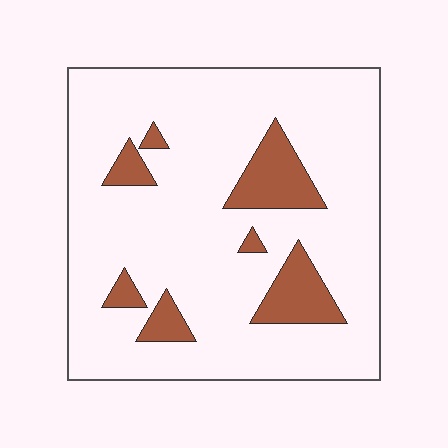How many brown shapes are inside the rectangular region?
7.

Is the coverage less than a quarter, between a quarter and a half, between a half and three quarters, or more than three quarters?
Less than a quarter.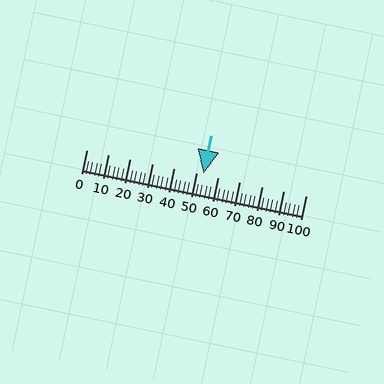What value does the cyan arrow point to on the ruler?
The cyan arrow points to approximately 53.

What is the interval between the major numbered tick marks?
The major tick marks are spaced 10 units apart.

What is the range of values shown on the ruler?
The ruler shows values from 0 to 100.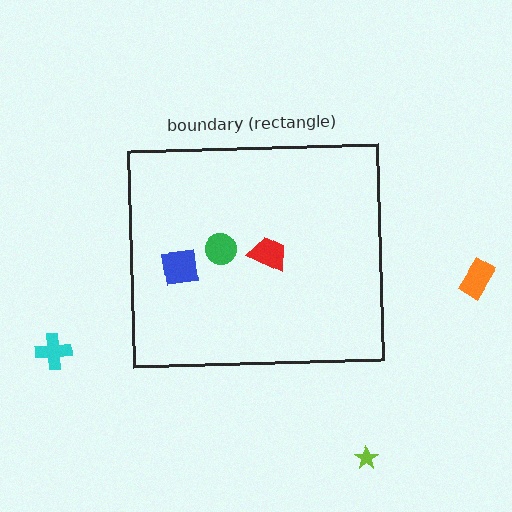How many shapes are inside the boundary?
3 inside, 3 outside.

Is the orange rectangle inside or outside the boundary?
Outside.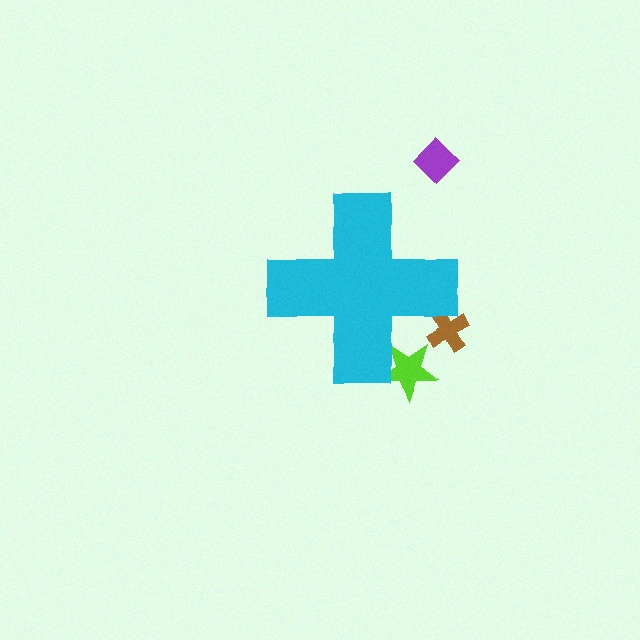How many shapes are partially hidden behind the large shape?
2 shapes are partially hidden.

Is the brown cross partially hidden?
Yes, the brown cross is partially hidden behind the cyan cross.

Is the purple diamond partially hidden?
No, the purple diamond is fully visible.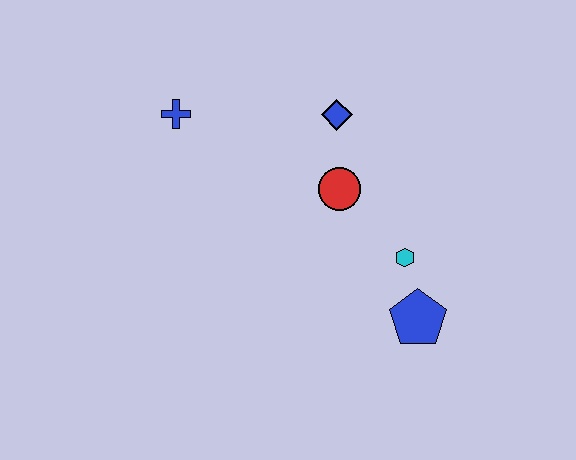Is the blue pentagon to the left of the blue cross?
No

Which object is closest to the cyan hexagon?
The blue pentagon is closest to the cyan hexagon.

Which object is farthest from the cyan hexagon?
The blue cross is farthest from the cyan hexagon.